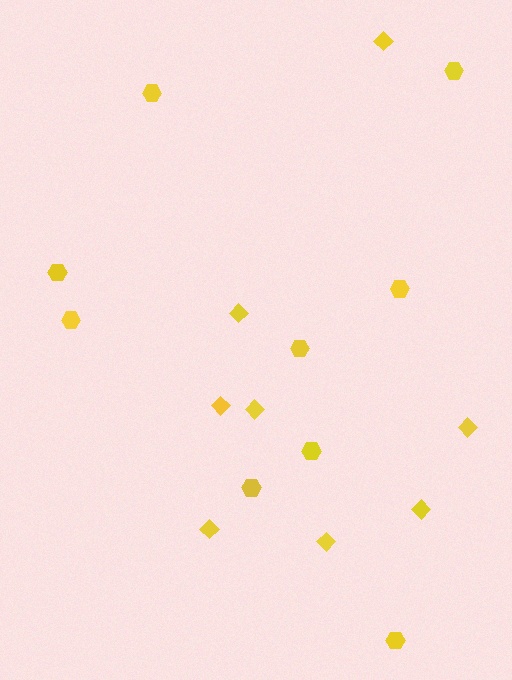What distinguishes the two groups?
There are 2 groups: one group of hexagons (9) and one group of diamonds (8).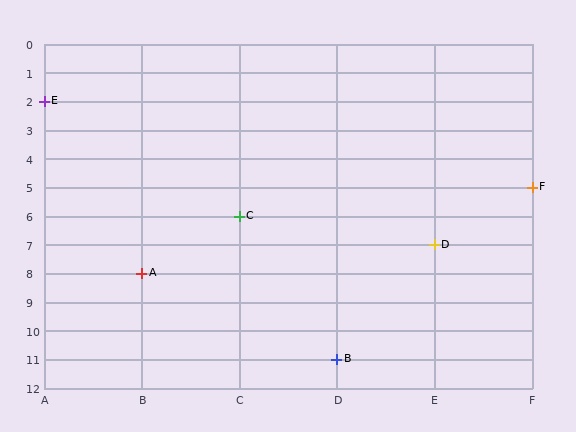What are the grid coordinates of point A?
Point A is at grid coordinates (B, 8).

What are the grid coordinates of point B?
Point B is at grid coordinates (D, 11).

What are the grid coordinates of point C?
Point C is at grid coordinates (C, 6).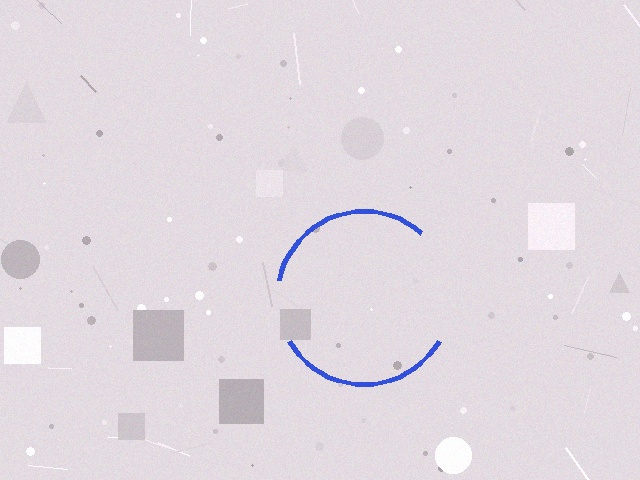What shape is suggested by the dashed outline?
The dashed outline suggests a circle.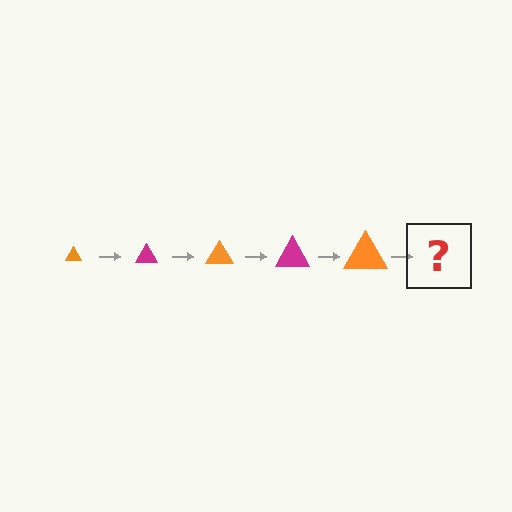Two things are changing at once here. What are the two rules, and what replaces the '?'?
The two rules are that the triangle grows larger each step and the color cycles through orange and magenta. The '?' should be a magenta triangle, larger than the previous one.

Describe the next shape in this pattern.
It should be a magenta triangle, larger than the previous one.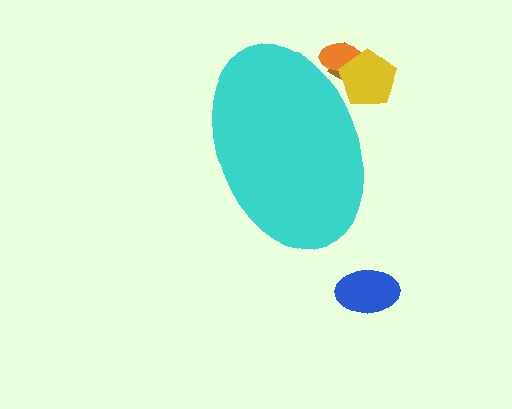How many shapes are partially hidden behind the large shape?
3 shapes are partially hidden.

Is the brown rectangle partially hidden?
Yes, the brown rectangle is partially hidden behind the cyan ellipse.